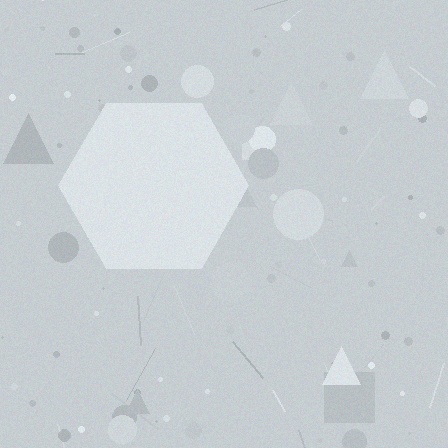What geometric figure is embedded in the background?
A hexagon is embedded in the background.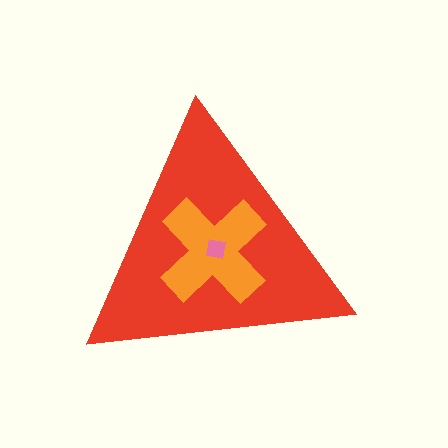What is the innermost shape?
The pink square.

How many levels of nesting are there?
3.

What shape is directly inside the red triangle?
The orange cross.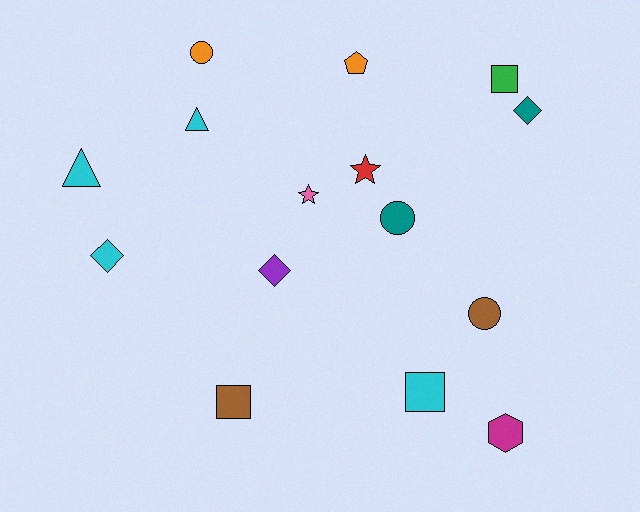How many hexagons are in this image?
There is 1 hexagon.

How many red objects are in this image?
There is 1 red object.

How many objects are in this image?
There are 15 objects.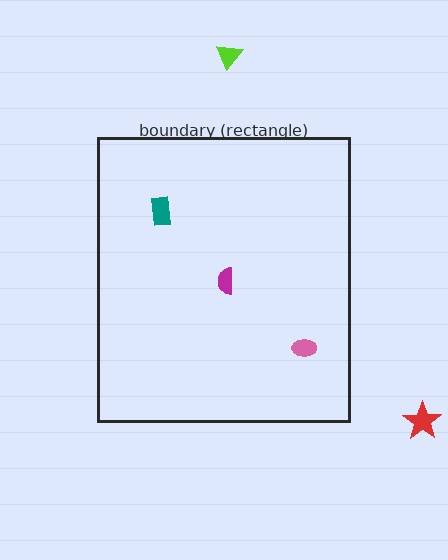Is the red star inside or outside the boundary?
Outside.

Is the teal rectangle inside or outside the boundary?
Inside.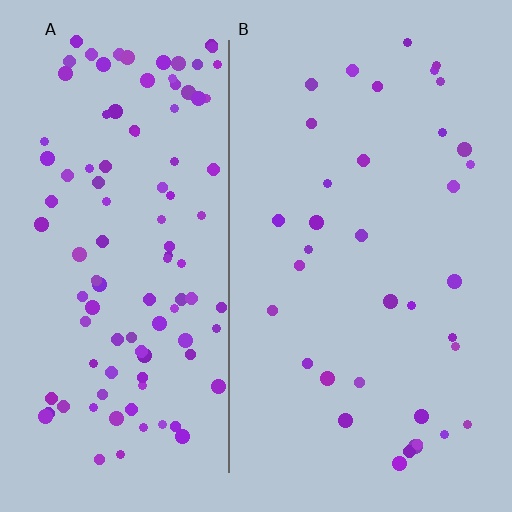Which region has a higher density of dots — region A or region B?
A (the left).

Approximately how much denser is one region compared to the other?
Approximately 3.0× — region A over region B.